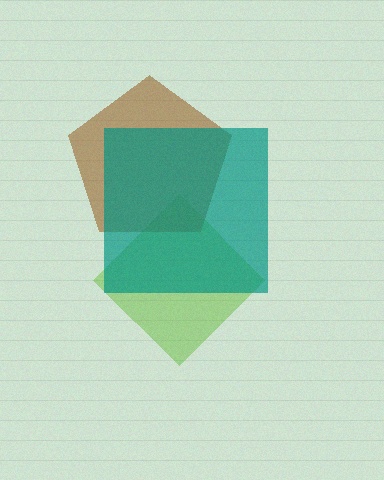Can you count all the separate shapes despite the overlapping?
Yes, there are 3 separate shapes.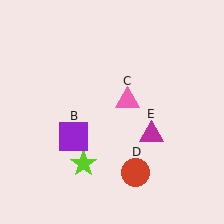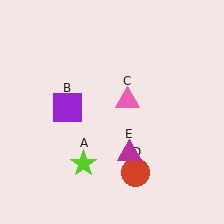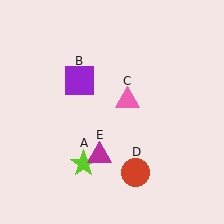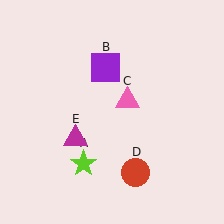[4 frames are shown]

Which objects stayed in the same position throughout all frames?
Lime star (object A) and pink triangle (object C) and red circle (object D) remained stationary.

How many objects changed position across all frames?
2 objects changed position: purple square (object B), magenta triangle (object E).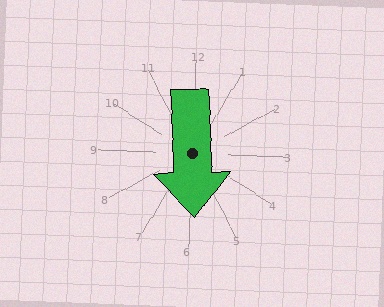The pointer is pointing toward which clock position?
Roughly 6 o'clock.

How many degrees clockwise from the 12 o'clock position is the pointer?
Approximately 176 degrees.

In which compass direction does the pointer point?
South.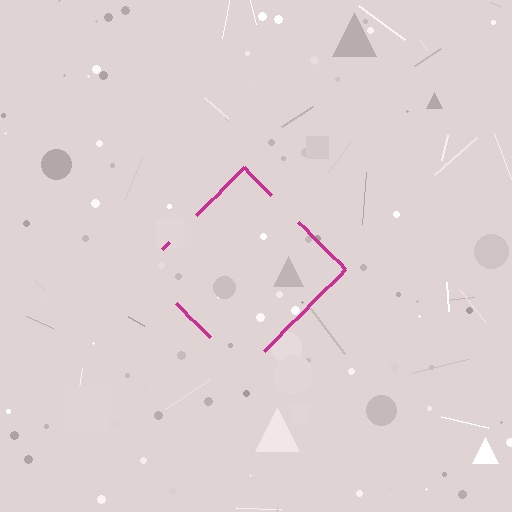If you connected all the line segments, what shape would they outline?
They would outline a diamond.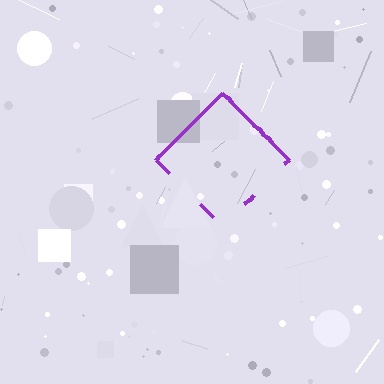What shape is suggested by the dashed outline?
The dashed outline suggests a diamond.